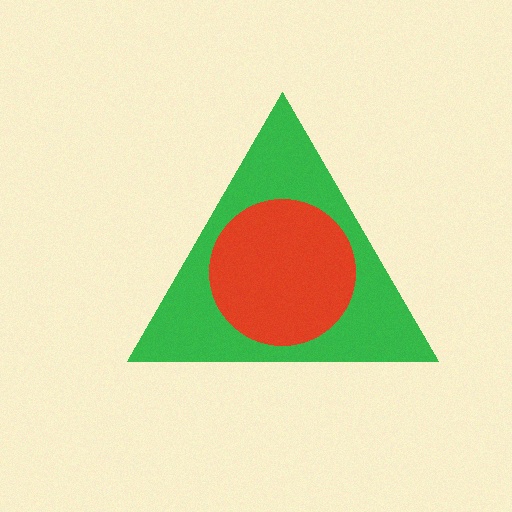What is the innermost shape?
The red circle.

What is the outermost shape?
The green triangle.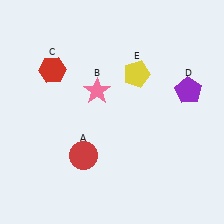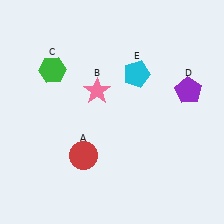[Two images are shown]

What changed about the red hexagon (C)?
In Image 1, C is red. In Image 2, it changed to green.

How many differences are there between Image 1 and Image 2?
There are 2 differences between the two images.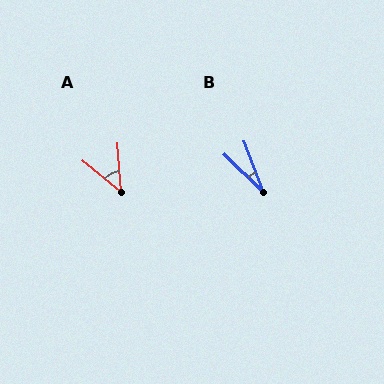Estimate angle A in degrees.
Approximately 47 degrees.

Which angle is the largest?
A, at approximately 47 degrees.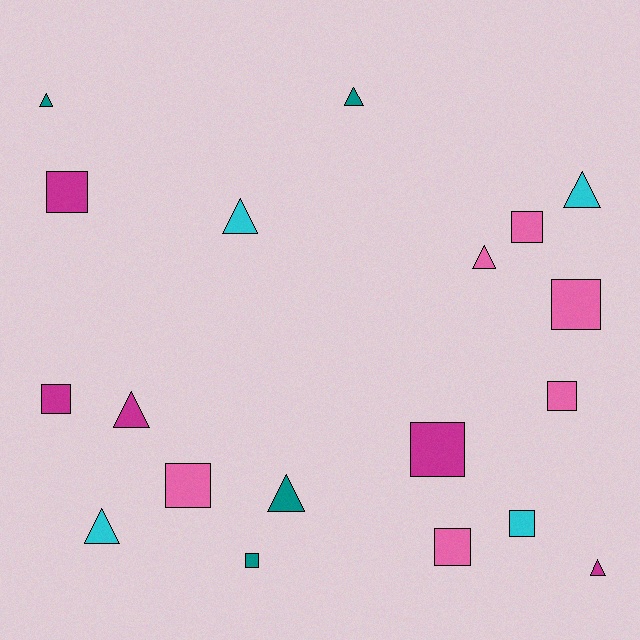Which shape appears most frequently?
Square, with 10 objects.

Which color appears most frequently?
Pink, with 6 objects.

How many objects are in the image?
There are 19 objects.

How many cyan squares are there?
There is 1 cyan square.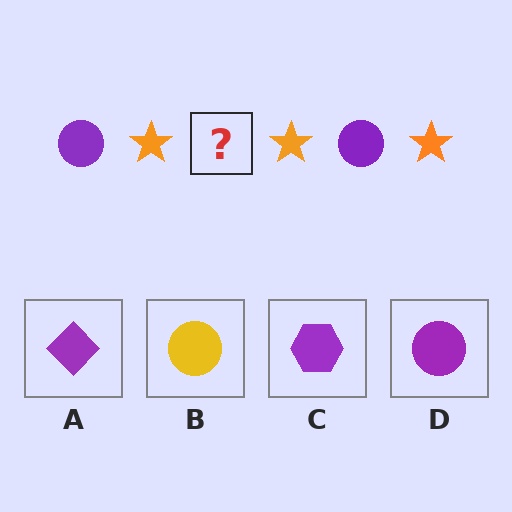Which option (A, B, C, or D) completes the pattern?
D.